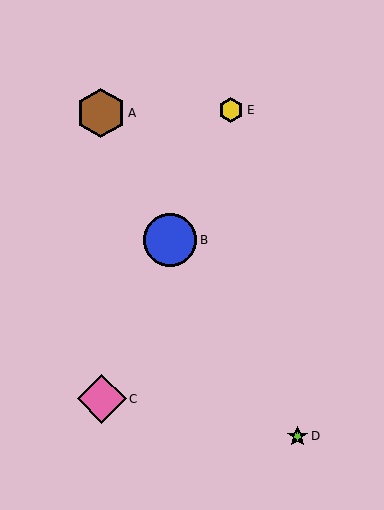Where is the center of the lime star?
The center of the lime star is at (297, 436).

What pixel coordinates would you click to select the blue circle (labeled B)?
Click at (170, 240) to select the blue circle B.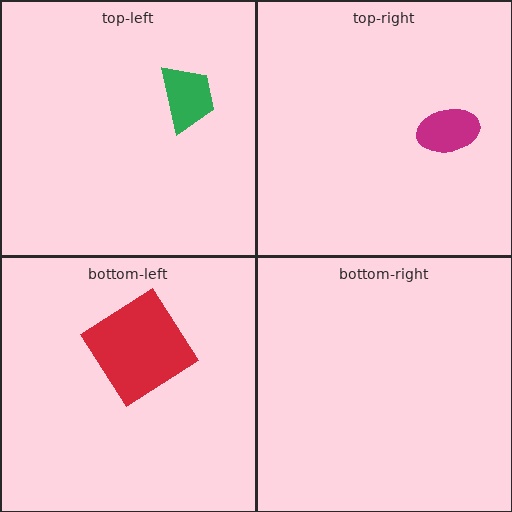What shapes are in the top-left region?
The green trapezoid.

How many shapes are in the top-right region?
1.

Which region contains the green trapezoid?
The top-left region.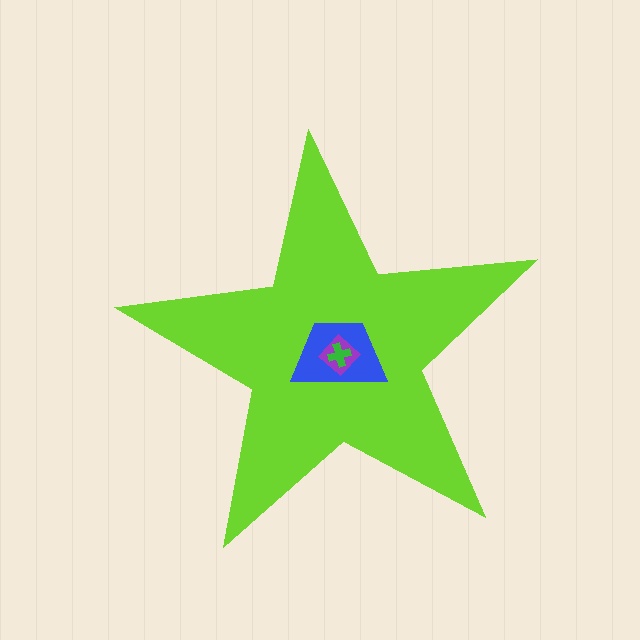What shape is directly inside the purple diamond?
The green cross.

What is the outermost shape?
The lime star.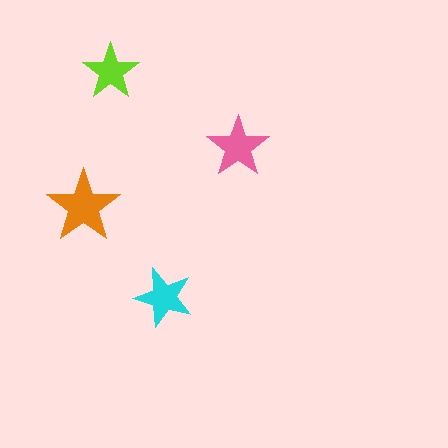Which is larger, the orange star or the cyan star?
The orange one.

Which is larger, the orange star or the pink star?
The orange one.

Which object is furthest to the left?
The orange star is leftmost.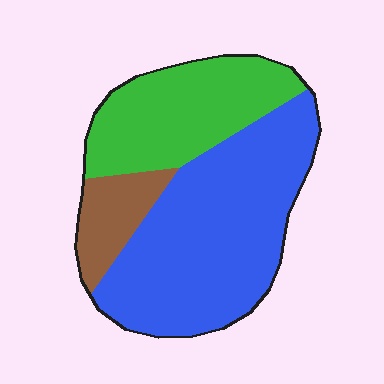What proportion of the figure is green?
Green covers 31% of the figure.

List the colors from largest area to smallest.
From largest to smallest: blue, green, brown.